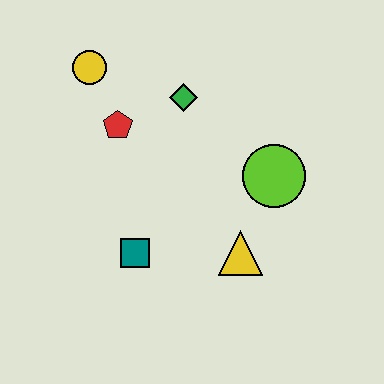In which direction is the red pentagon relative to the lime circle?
The red pentagon is to the left of the lime circle.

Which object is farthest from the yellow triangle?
The yellow circle is farthest from the yellow triangle.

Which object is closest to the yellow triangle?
The lime circle is closest to the yellow triangle.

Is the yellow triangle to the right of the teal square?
Yes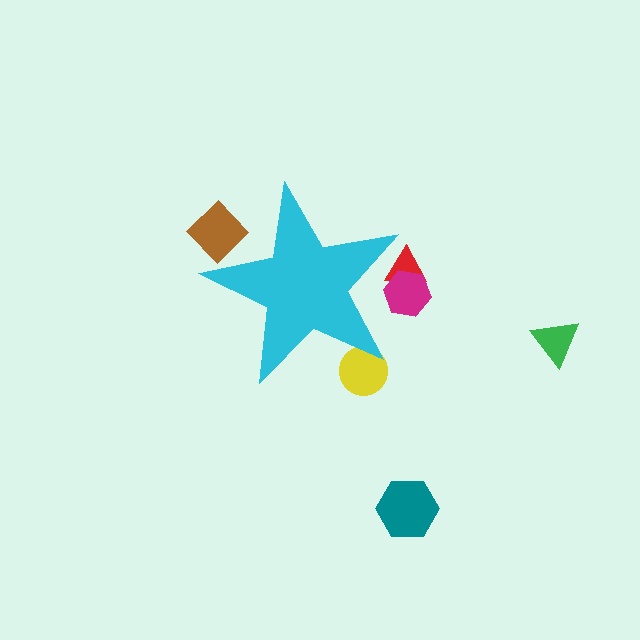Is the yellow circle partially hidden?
Yes, the yellow circle is partially hidden behind the cyan star.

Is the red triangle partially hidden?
Yes, the red triangle is partially hidden behind the cyan star.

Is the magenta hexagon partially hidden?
Yes, the magenta hexagon is partially hidden behind the cyan star.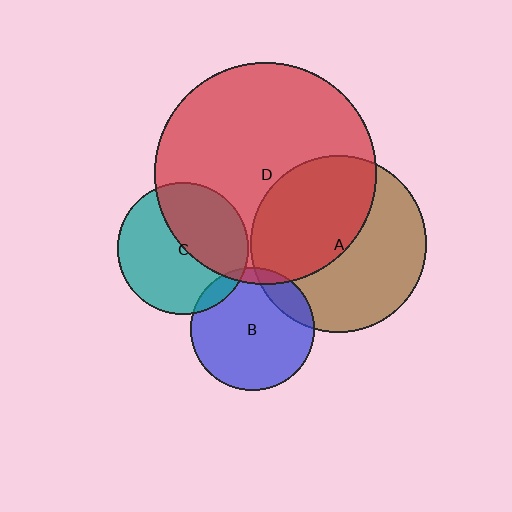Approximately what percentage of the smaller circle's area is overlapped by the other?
Approximately 10%.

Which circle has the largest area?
Circle D (red).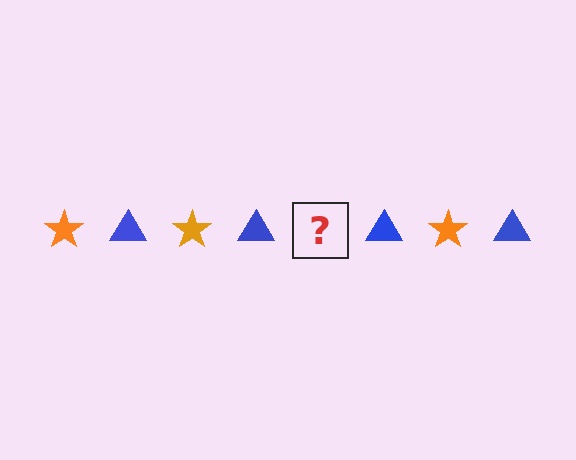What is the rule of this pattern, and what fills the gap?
The rule is that the pattern alternates between orange star and blue triangle. The gap should be filled with an orange star.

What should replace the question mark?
The question mark should be replaced with an orange star.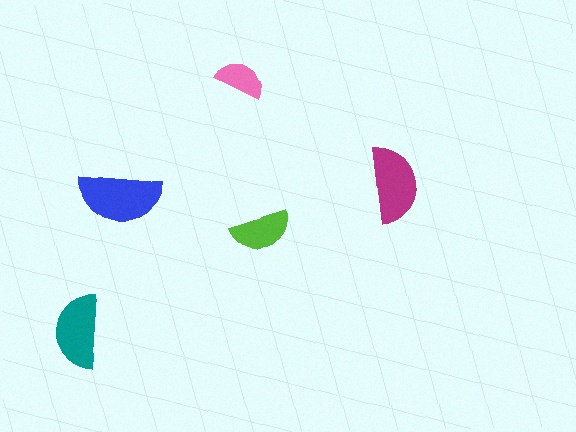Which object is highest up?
The pink semicircle is topmost.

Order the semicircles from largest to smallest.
the blue one, the magenta one, the teal one, the lime one, the pink one.